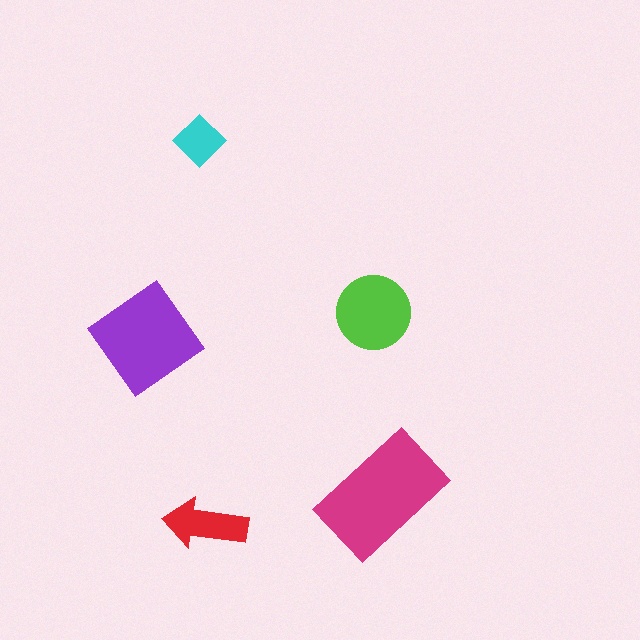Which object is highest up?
The cyan diamond is topmost.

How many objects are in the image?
There are 5 objects in the image.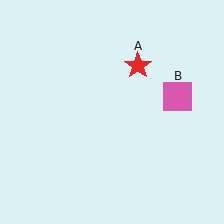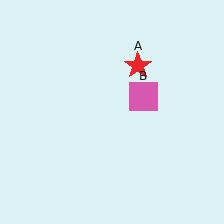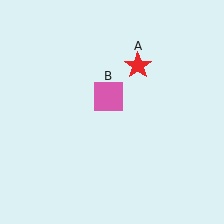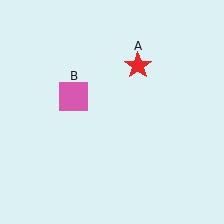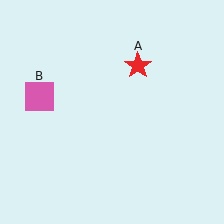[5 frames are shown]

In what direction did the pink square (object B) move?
The pink square (object B) moved left.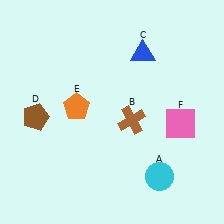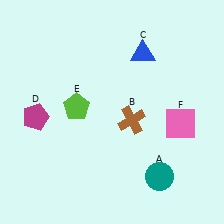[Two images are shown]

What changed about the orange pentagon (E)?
In Image 1, E is orange. In Image 2, it changed to lime.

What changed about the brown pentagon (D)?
In Image 1, D is brown. In Image 2, it changed to magenta.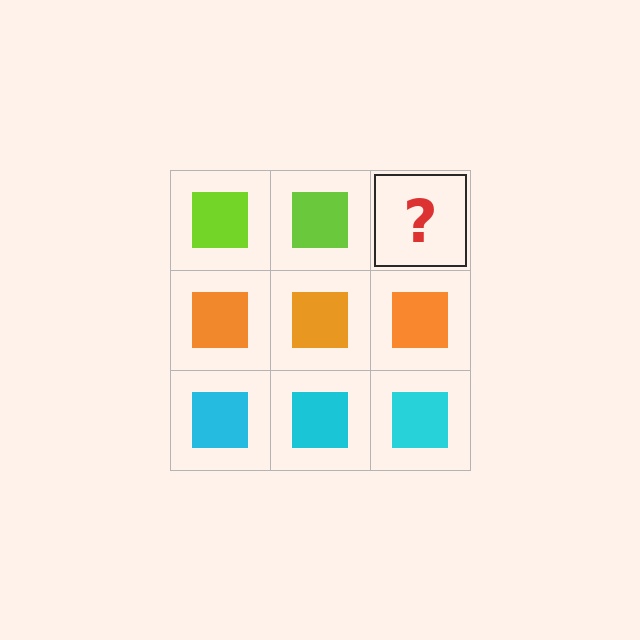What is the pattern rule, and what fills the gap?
The rule is that each row has a consistent color. The gap should be filled with a lime square.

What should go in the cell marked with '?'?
The missing cell should contain a lime square.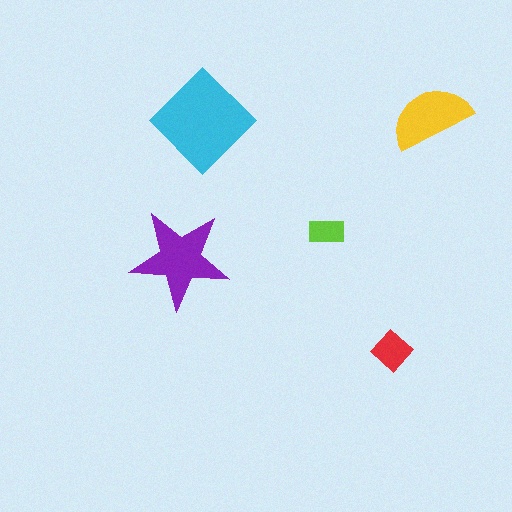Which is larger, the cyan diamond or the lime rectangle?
The cyan diamond.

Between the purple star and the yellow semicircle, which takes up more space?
The purple star.